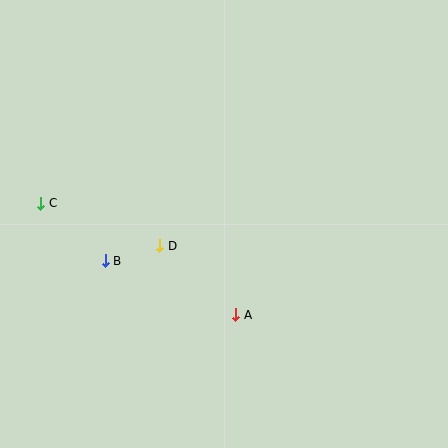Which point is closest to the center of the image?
Point D at (160, 246) is closest to the center.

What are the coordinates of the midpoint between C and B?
The midpoint between C and B is at (73, 232).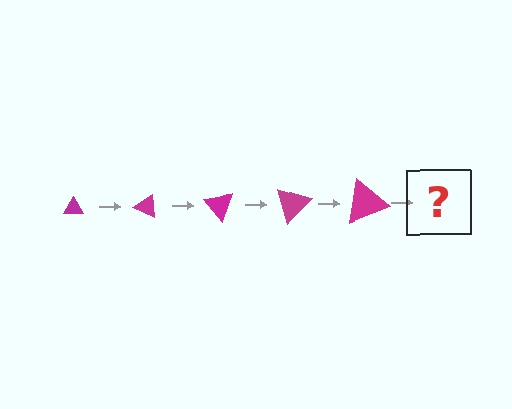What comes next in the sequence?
The next element should be a triangle, larger than the previous one and rotated 125 degrees from the start.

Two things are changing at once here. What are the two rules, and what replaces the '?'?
The two rules are that the triangle grows larger each step and it rotates 25 degrees each step. The '?' should be a triangle, larger than the previous one and rotated 125 degrees from the start.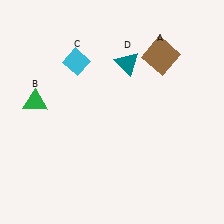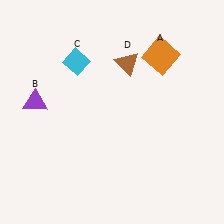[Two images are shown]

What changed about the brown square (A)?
In Image 1, A is brown. In Image 2, it changed to orange.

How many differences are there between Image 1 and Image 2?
There are 3 differences between the two images.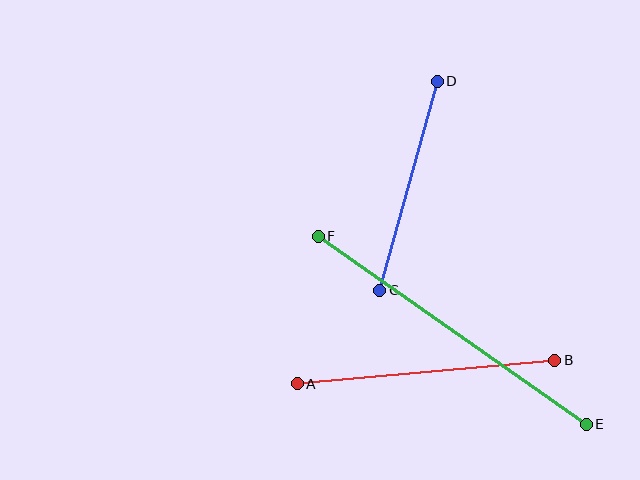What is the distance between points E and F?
The distance is approximately 327 pixels.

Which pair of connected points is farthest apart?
Points E and F are farthest apart.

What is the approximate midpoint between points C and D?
The midpoint is at approximately (408, 186) pixels.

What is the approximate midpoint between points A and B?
The midpoint is at approximately (426, 372) pixels.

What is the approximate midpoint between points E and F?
The midpoint is at approximately (452, 330) pixels.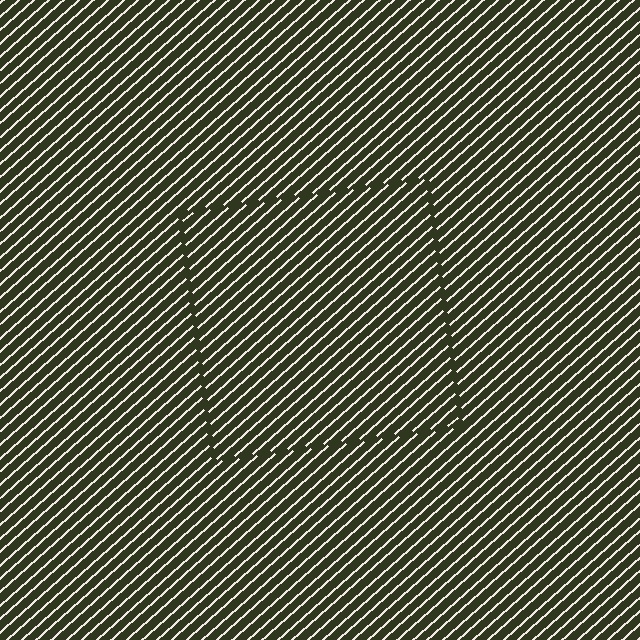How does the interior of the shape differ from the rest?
The interior of the shape contains the same grating, shifted by half a period — the contour is defined by the phase discontinuity where line-ends from the inner and outer gratings abut.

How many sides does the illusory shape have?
4 sides — the line-ends trace a square.